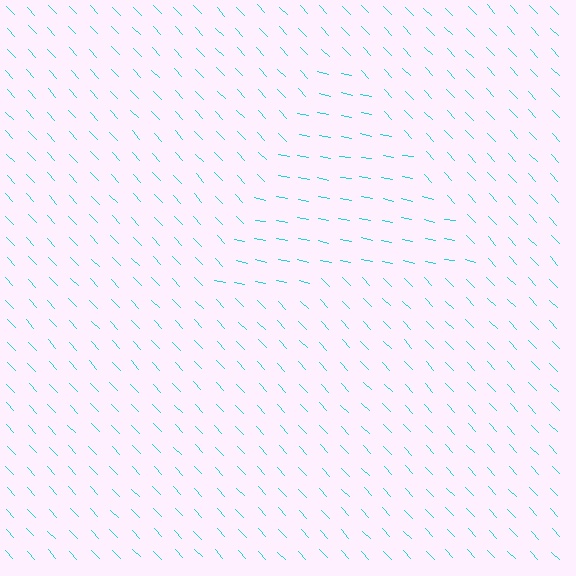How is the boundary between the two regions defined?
The boundary is defined purely by a change in line orientation (approximately 36 degrees difference). All lines are the same color and thickness.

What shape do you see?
I see a triangle.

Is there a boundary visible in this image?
Yes, there is a texture boundary formed by a change in line orientation.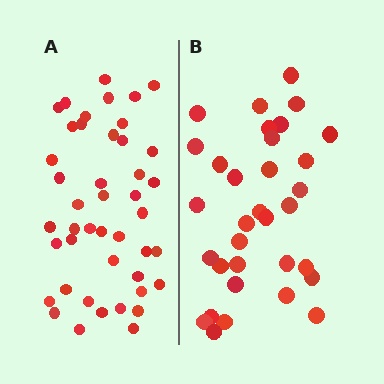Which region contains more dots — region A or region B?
Region A (the left region) has more dots.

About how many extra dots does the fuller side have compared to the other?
Region A has roughly 12 or so more dots than region B.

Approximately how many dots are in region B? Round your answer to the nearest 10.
About 30 dots. (The exact count is 33, which rounds to 30.)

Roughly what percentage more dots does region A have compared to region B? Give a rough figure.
About 35% more.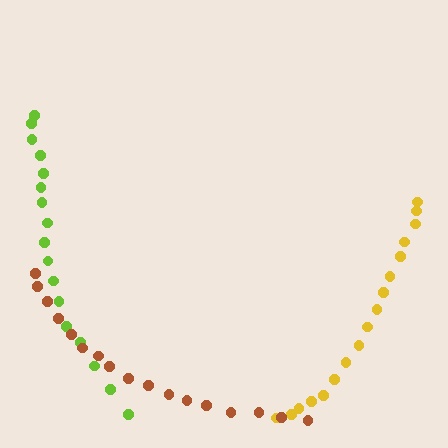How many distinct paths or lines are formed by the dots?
There are 3 distinct paths.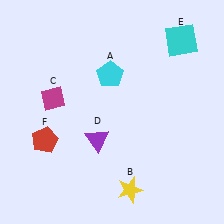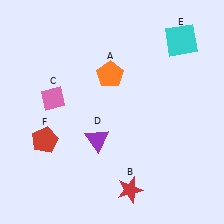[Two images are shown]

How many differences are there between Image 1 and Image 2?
There are 3 differences between the two images.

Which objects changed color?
A changed from cyan to orange. B changed from yellow to red. C changed from magenta to pink.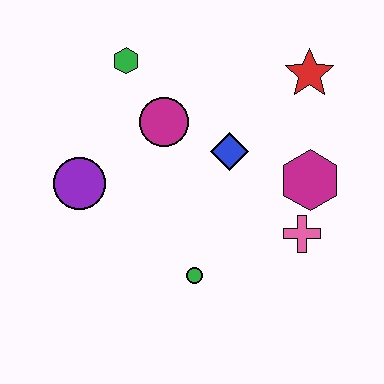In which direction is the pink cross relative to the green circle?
The pink cross is to the right of the green circle.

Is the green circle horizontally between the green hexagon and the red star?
Yes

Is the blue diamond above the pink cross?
Yes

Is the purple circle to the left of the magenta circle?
Yes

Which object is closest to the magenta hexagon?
The pink cross is closest to the magenta hexagon.